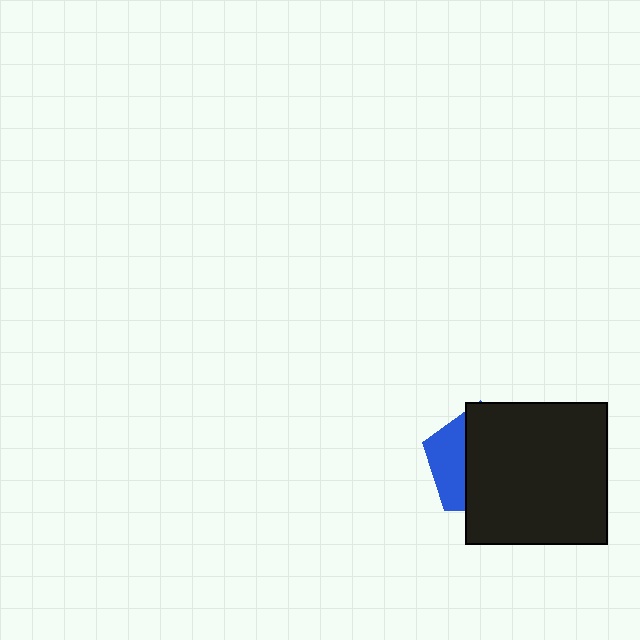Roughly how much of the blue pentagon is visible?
A small part of it is visible (roughly 33%).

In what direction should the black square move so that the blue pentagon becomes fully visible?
The black square should move right. That is the shortest direction to clear the overlap and leave the blue pentagon fully visible.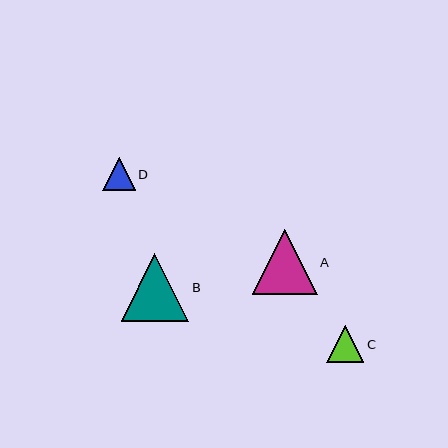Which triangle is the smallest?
Triangle D is the smallest with a size of approximately 33 pixels.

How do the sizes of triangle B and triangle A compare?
Triangle B and triangle A are approximately the same size.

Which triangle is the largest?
Triangle B is the largest with a size of approximately 67 pixels.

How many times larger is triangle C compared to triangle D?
Triangle C is approximately 1.1 times the size of triangle D.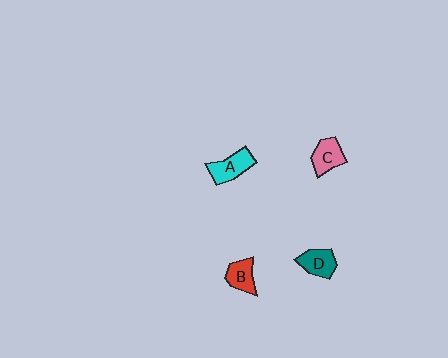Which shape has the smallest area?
Shape B (red).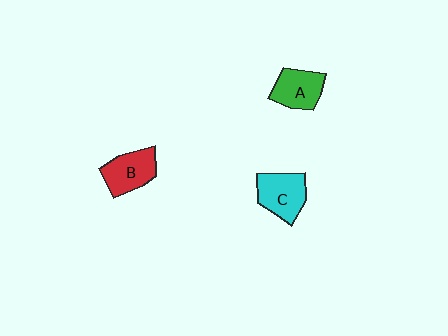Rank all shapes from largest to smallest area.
From largest to smallest: C (cyan), B (red), A (green).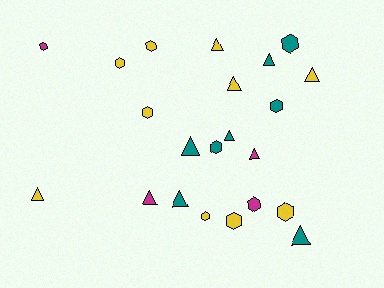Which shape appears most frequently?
Hexagon, with 11 objects.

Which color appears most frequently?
Yellow, with 10 objects.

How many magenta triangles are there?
There are 2 magenta triangles.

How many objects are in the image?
There are 22 objects.